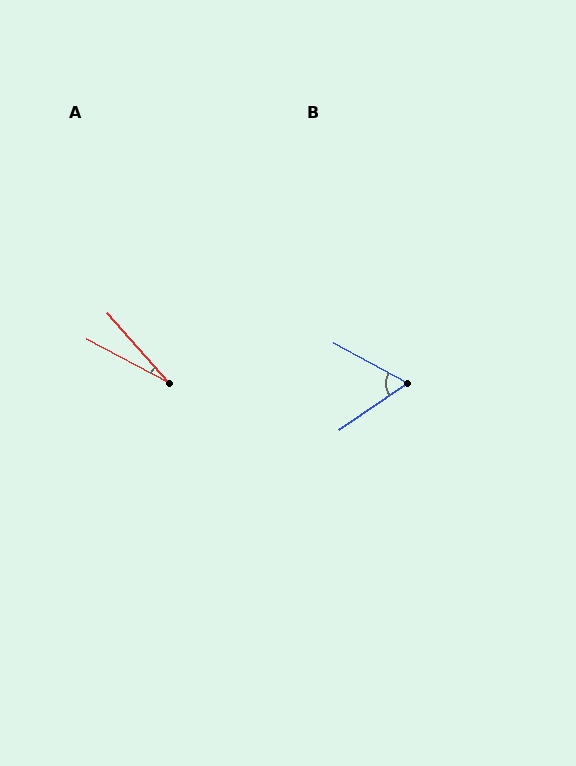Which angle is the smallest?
A, at approximately 21 degrees.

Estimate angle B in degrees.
Approximately 63 degrees.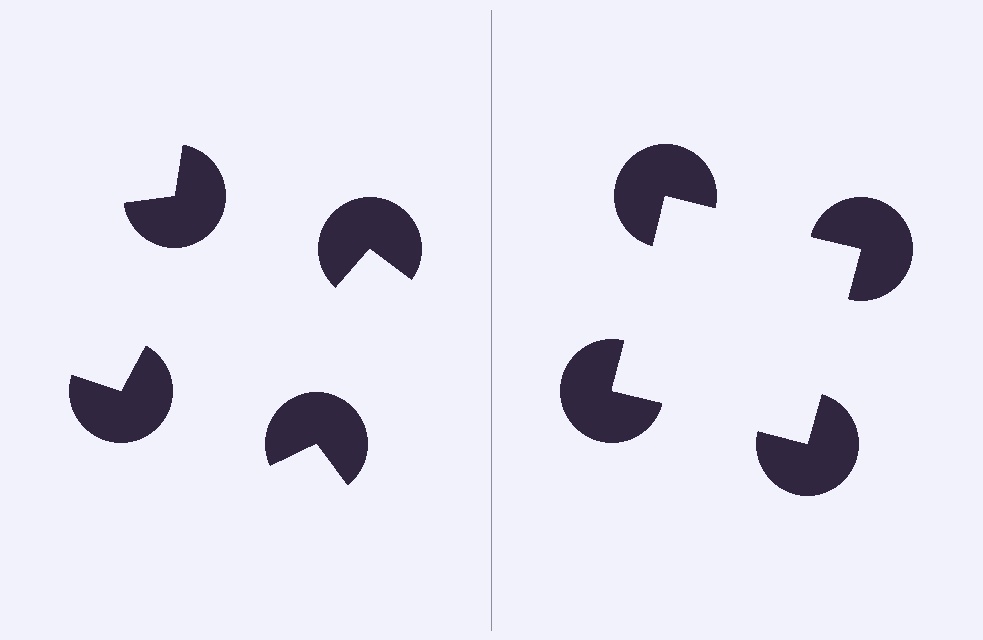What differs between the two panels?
The pac-man discs are positioned identically on both sides; only the wedge orientations differ. On the right they align to a square; on the left they are misaligned.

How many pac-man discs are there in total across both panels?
8 — 4 on each side.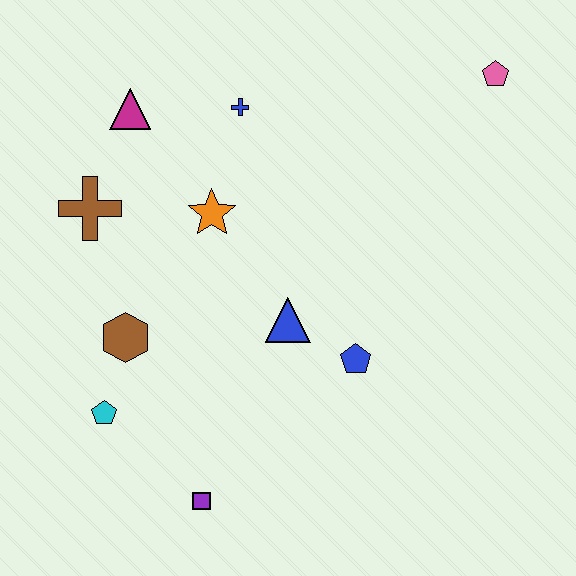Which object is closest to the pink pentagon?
The blue cross is closest to the pink pentagon.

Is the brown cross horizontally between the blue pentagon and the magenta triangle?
No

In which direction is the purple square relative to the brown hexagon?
The purple square is below the brown hexagon.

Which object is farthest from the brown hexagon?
The pink pentagon is farthest from the brown hexagon.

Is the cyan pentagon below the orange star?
Yes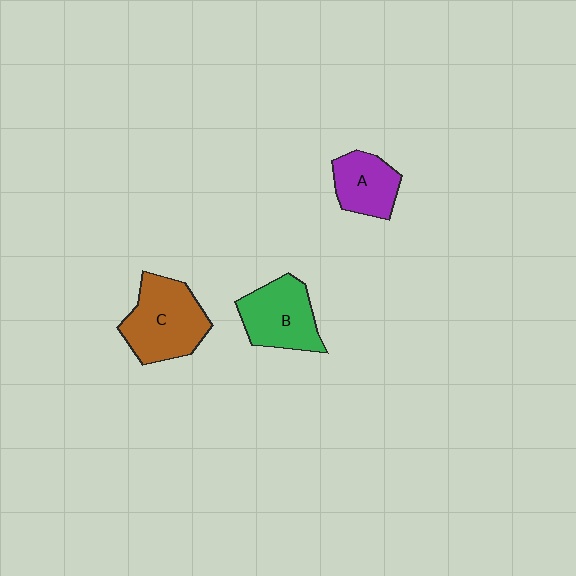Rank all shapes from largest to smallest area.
From largest to smallest: C (brown), B (green), A (purple).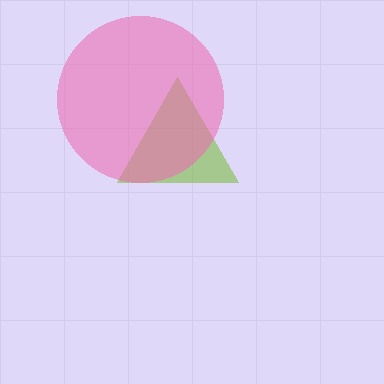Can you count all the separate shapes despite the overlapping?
Yes, there are 2 separate shapes.